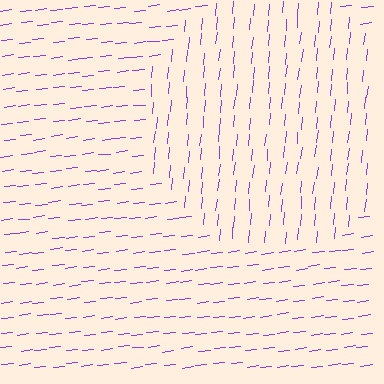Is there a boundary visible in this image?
Yes, there is a texture boundary formed by a change in line orientation.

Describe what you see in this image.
The image is filled with small purple line segments. A circle region in the image has lines oriented differently from the surrounding lines, creating a visible texture boundary.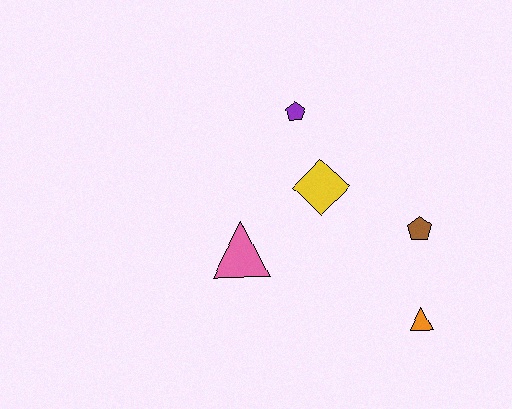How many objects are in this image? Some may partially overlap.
There are 5 objects.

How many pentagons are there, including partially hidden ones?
There are 2 pentagons.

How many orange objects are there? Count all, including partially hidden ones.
There is 1 orange object.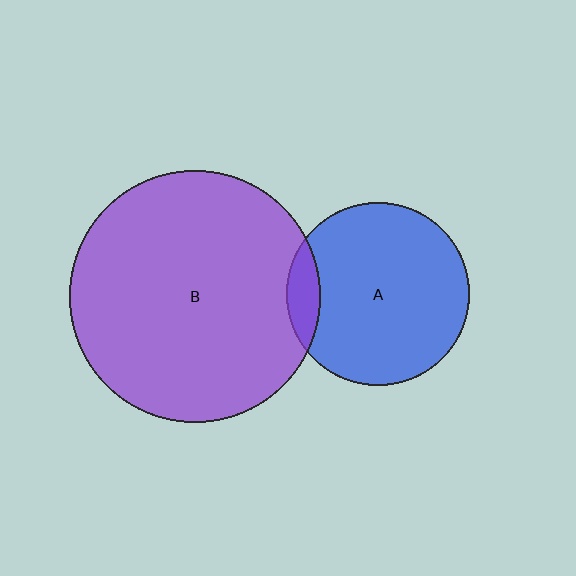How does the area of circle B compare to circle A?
Approximately 1.9 times.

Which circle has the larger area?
Circle B (purple).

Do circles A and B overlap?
Yes.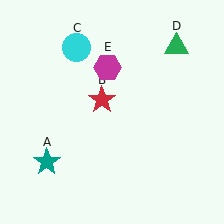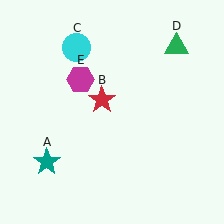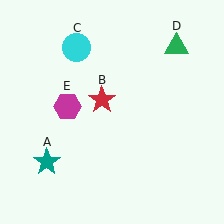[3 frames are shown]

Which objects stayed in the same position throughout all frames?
Teal star (object A) and red star (object B) and cyan circle (object C) and green triangle (object D) remained stationary.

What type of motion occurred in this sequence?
The magenta hexagon (object E) rotated counterclockwise around the center of the scene.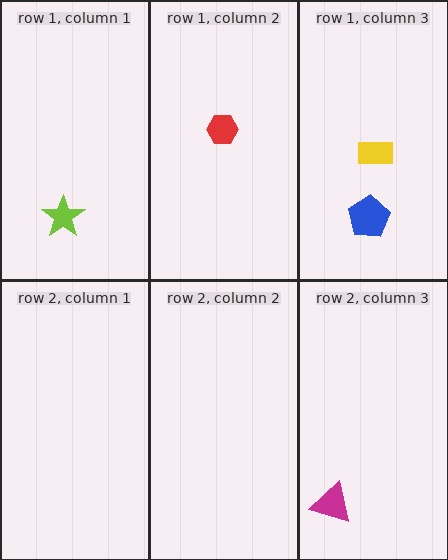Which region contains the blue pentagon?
The row 1, column 3 region.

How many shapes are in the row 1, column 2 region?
1.